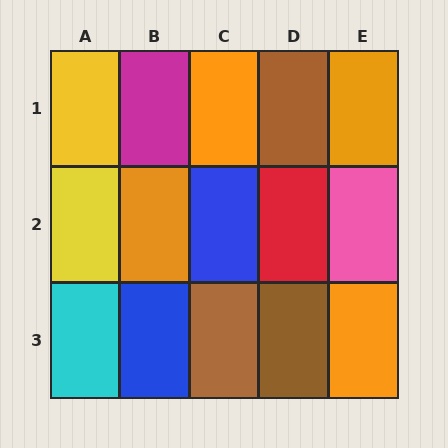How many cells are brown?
3 cells are brown.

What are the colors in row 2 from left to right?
Yellow, orange, blue, red, pink.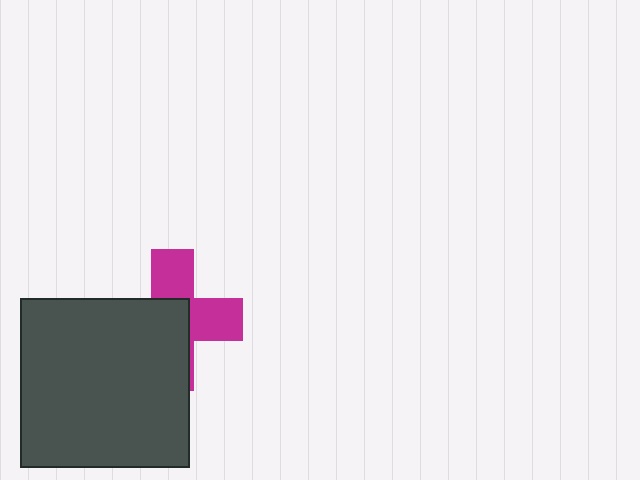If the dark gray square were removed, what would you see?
You would see the complete magenta cross.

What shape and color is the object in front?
The object in front is a dark gray square.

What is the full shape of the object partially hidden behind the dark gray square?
The partially hidden object is a magenta cross.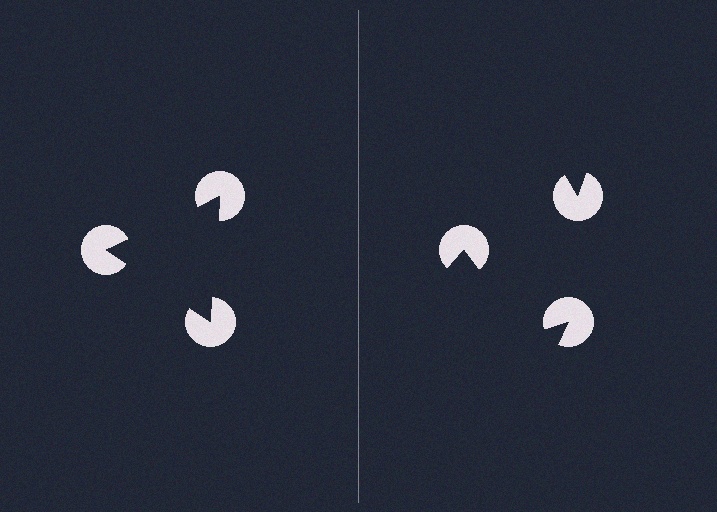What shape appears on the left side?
An illusory triangle.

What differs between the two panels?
The pac-man discs are positioned identically on both sides; only the wedge orientations differ. On the left they align to a triangle; on the right they are misaligned.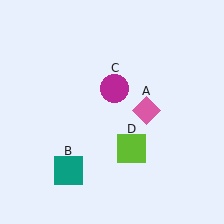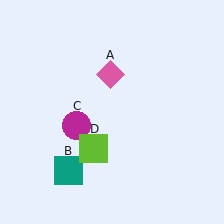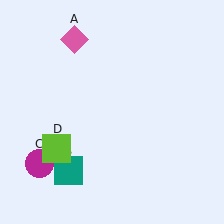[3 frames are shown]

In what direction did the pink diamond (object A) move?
The pink diamond (object A) moved up and to the left.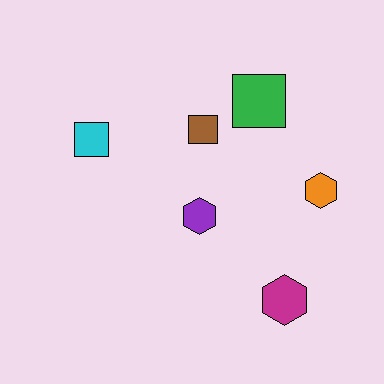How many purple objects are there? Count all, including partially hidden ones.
There is 1 purple object.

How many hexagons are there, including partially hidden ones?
There are 3 hexagons.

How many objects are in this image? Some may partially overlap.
There are 6 objects.